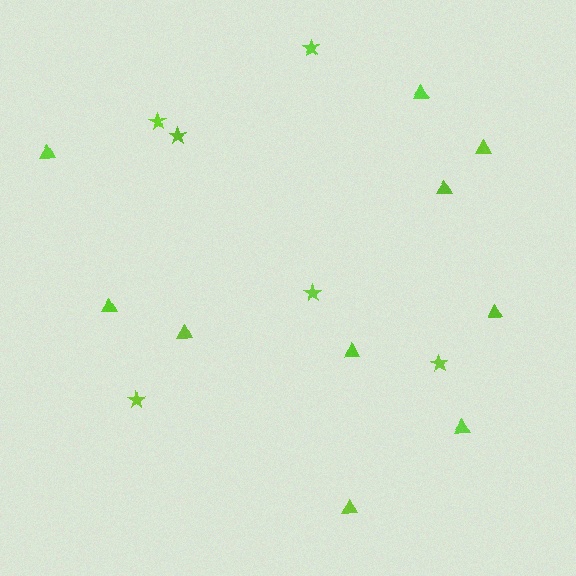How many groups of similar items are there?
There are 2 groups: one group of triangles (10) and one group of stars (6).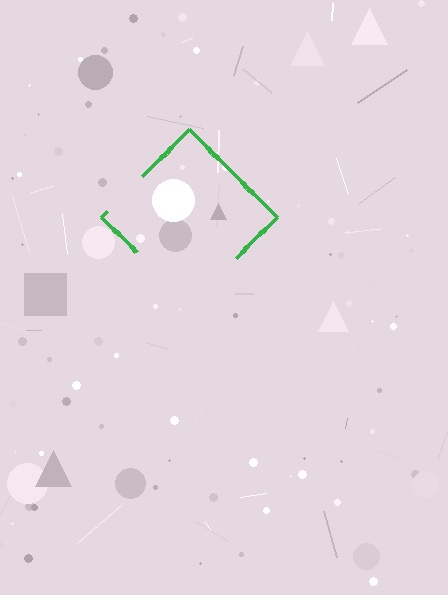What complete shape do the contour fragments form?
The contour fragments form a diamond.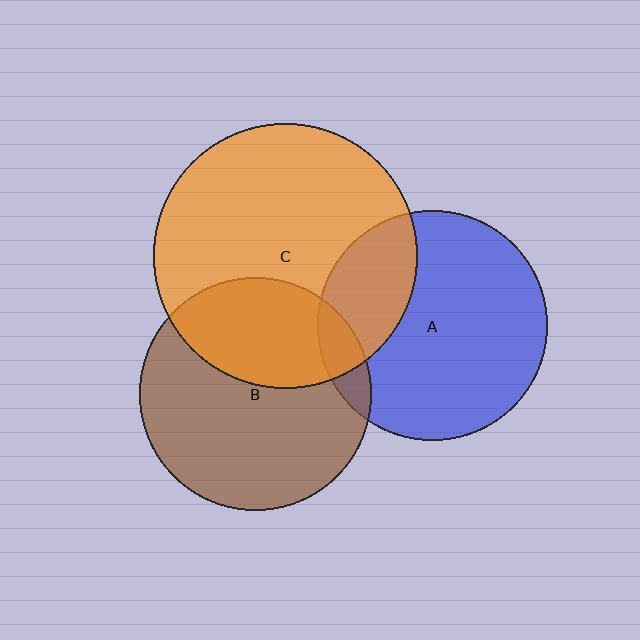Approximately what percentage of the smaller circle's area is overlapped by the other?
Approximately 35%.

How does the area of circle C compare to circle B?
Approximately 1.3 times.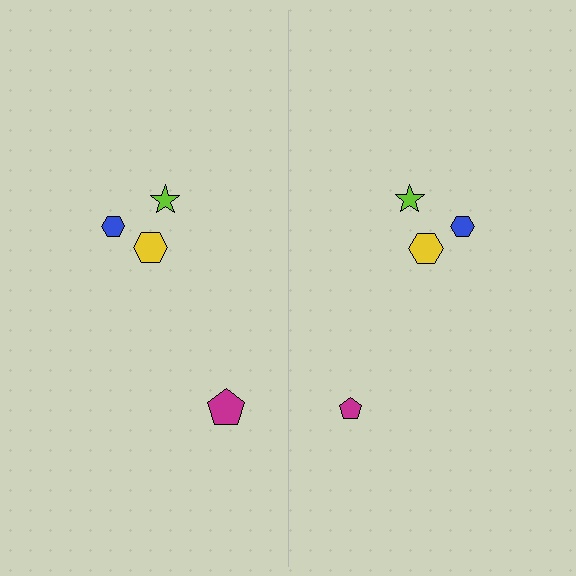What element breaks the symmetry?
The magenta pentagon on the right side has a different size than its mirror counterpart.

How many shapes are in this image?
There are 8 shapes in this image.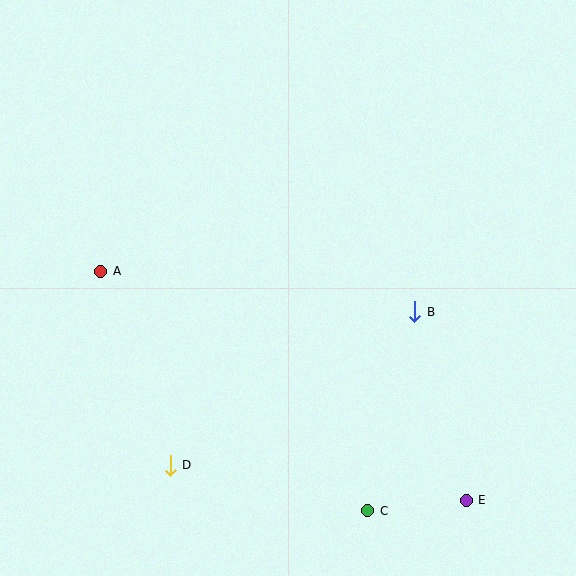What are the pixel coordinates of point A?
Point A is at (101, 271).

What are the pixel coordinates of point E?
Point E is at (466, 500).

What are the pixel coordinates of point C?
Point C is at (368, 511).